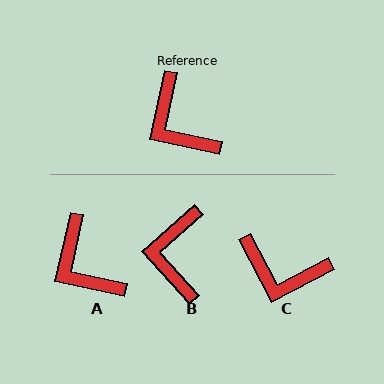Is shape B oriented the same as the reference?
No, it is off by about 36 degrees.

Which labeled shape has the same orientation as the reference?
A.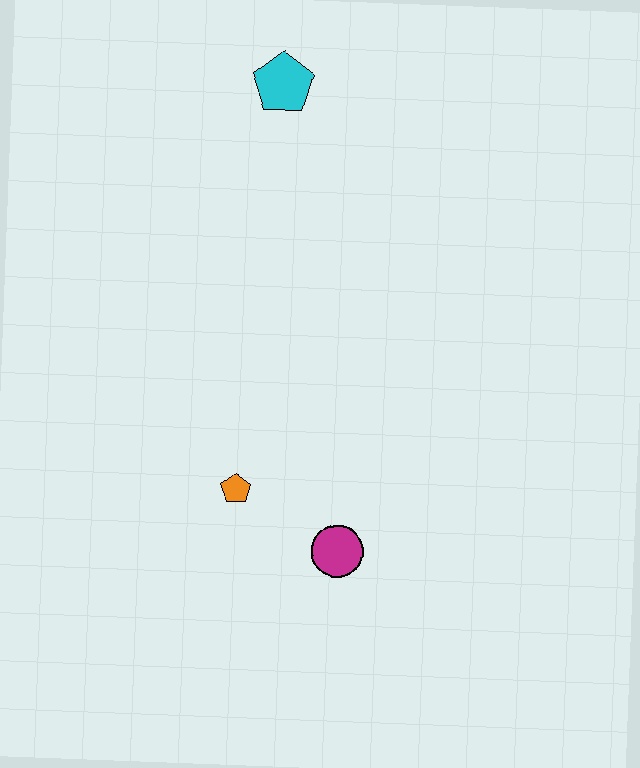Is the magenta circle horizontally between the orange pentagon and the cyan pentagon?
No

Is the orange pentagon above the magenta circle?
Yes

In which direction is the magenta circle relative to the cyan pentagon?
The magenta circle is below the cyan pentagon.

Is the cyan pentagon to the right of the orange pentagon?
Yes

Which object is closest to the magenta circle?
The orange pentagon is closest to the magenta circle.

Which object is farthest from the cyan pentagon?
The magenta circle is farthest from the cyan pentagon.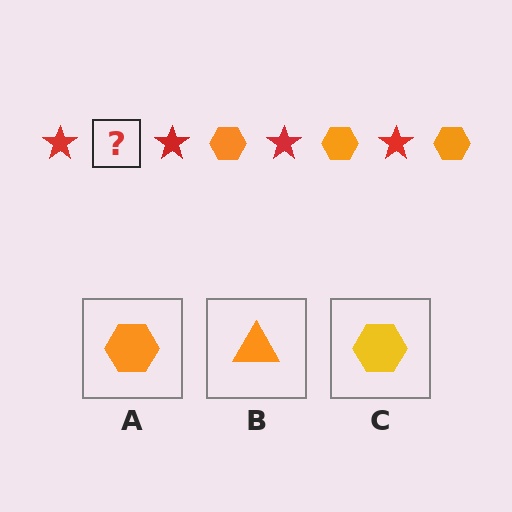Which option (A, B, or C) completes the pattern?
A.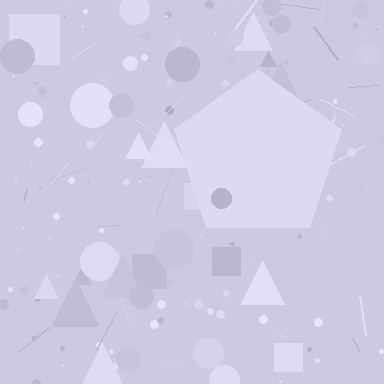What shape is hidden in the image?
A pentagon is hidden in the image.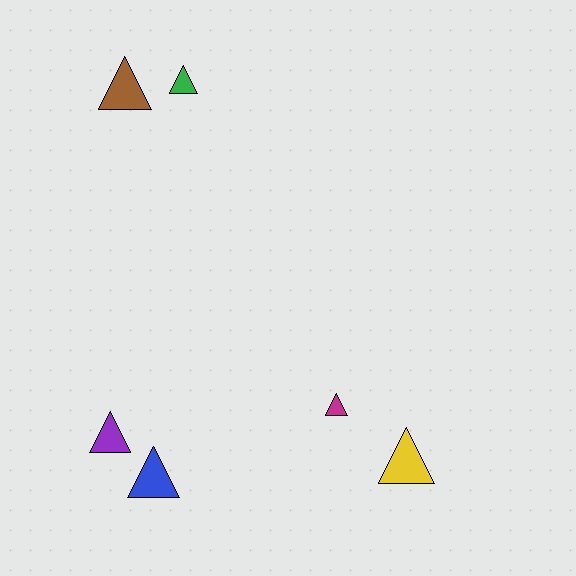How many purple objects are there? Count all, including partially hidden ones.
There is 1 purple object.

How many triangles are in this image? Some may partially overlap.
There are 6 triangles.